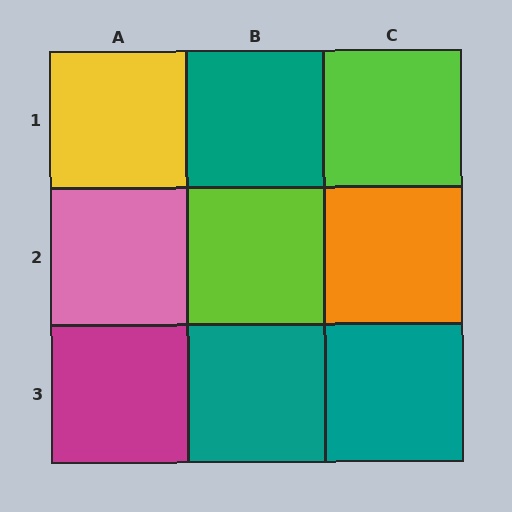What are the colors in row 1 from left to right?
Yellow, teal, lime.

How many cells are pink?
1 cell is pink.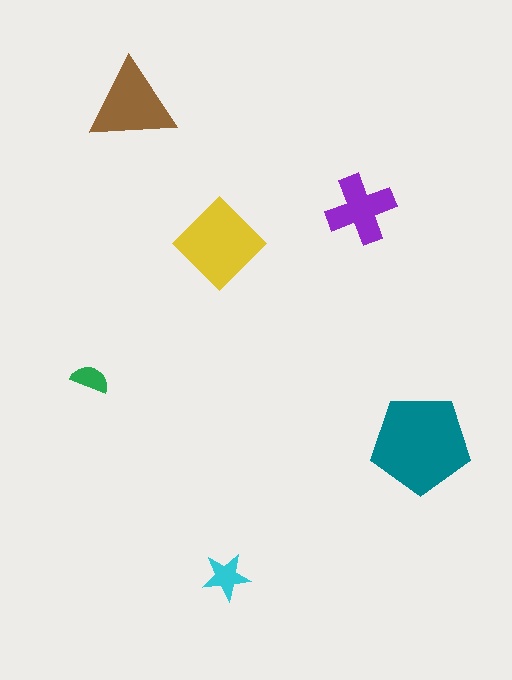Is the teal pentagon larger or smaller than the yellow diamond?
Larger.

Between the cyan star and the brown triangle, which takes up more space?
The brown triangle.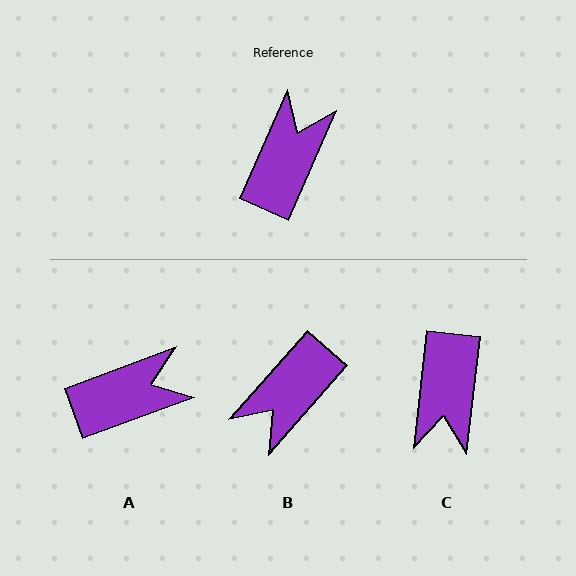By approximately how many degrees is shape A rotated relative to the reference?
Approximately 46 degrees clockwise.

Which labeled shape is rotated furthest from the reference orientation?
C, about 163 degrees away.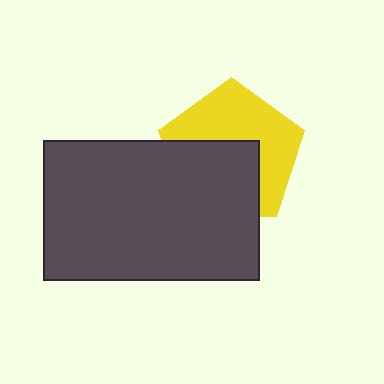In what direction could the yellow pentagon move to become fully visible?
The yellow pentagon could move up. That would shift it out from behind the dark gray rectangle entirely.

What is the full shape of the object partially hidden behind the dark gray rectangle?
The partially hidden object is a yellow pentagon.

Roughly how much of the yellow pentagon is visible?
About half of it is visible (roughly 53%).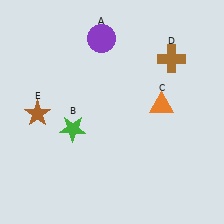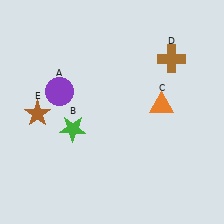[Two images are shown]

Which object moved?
The purple circle (A) moved down.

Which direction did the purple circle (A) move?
The purple circle (A) moved down.